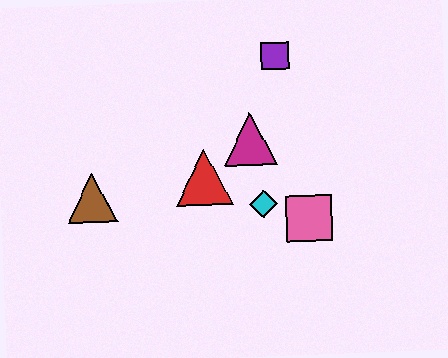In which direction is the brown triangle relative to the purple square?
The brown triangle is to the left of the purple square.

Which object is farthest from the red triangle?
The purple square is farthest from the red triangle.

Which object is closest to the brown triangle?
The red triangle is closest to the brown triangle.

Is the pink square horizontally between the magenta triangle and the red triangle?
No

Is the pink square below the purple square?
Yes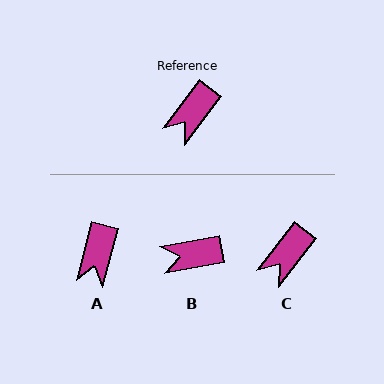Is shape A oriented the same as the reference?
No, it is off by about 23 degrees.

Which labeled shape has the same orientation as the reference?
C.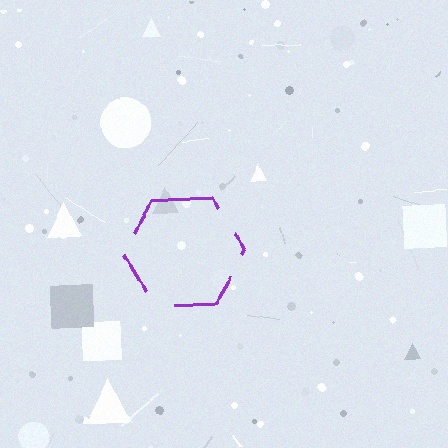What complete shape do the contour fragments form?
The contour fragments form a hexagon.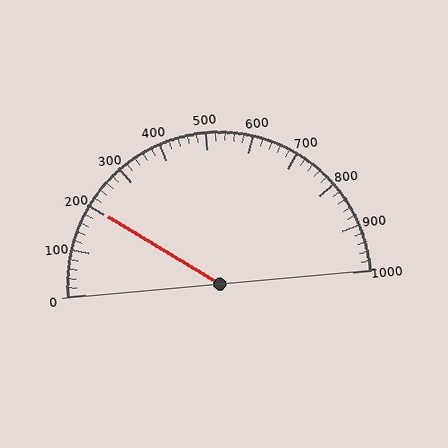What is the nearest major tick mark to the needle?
The nearest major tick mark is 200.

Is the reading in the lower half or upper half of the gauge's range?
The reading is in the lower half of the range (0 to 1000).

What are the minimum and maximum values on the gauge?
The gauge ranges from 0 to 1000.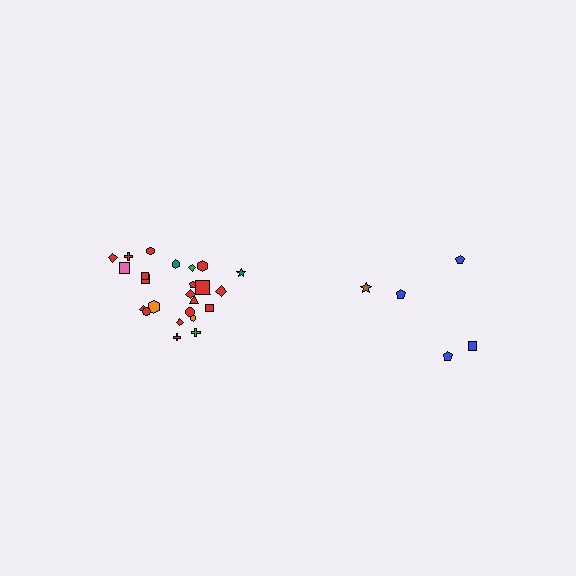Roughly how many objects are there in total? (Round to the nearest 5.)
Roughly 30 objects in total.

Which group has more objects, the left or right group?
The left group.